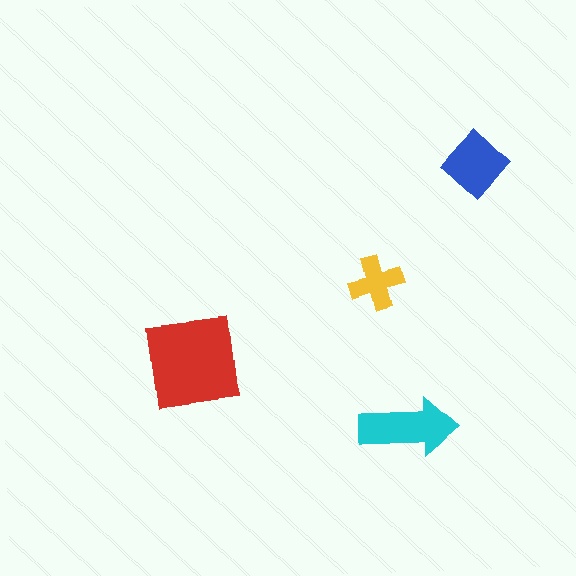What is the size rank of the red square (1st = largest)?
1st.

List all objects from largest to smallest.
The red square, the cyan arrow, the blue diamond, the yellow cross.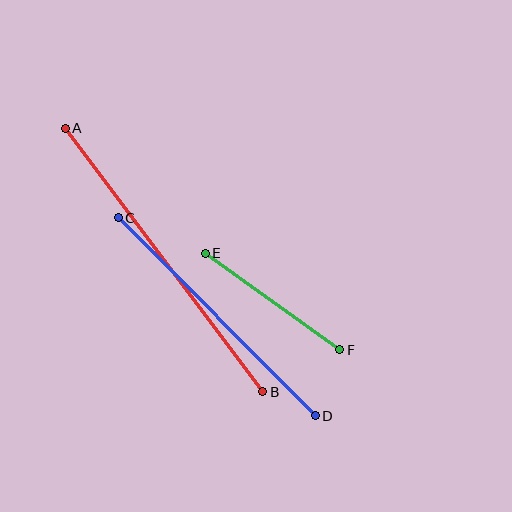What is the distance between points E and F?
The distance is approximately 166 pixels.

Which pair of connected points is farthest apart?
Points A and B are farthest apart.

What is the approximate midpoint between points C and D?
The midpoint is at approximately (217, 317) pixels.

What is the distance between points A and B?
The distance is approximately 329 pixels.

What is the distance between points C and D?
The distance is approximately 279 pixels.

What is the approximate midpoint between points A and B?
The midpoint is at approximately (164, 260) pixels.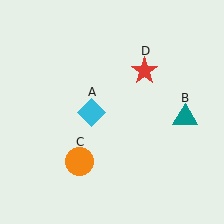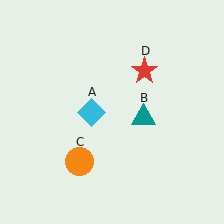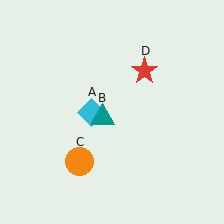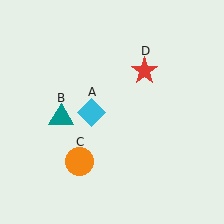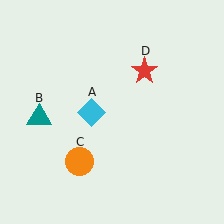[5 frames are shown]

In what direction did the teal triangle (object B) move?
The teal triangle (object B) moved left.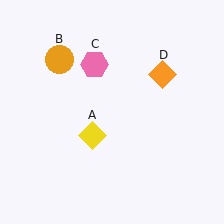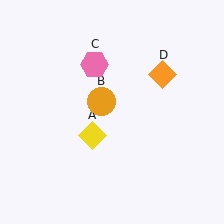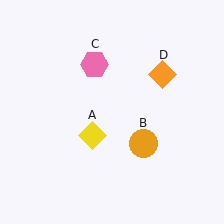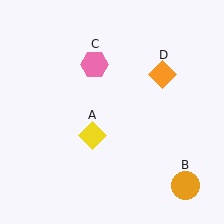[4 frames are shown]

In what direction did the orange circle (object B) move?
The orange circle (object B) moved down and to the right.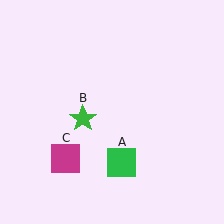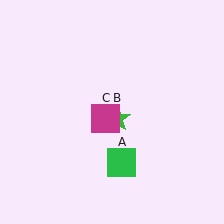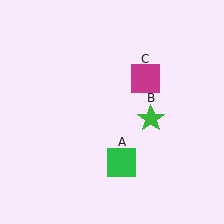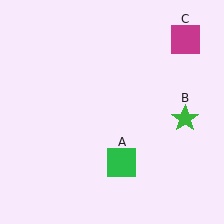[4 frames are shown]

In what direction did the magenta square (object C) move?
The magenta square (object C) moved up and to the right.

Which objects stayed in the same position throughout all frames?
Green square (object A) remained stationary.